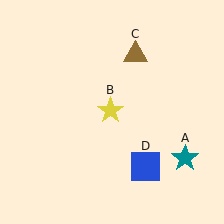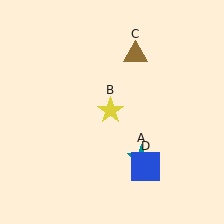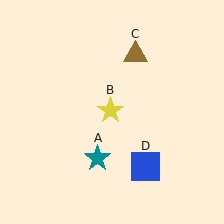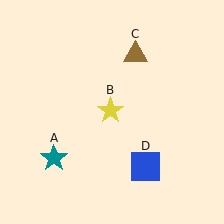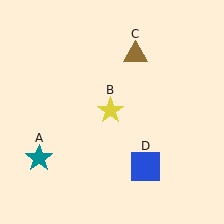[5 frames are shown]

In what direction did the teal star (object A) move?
The teal star (object A) moved left.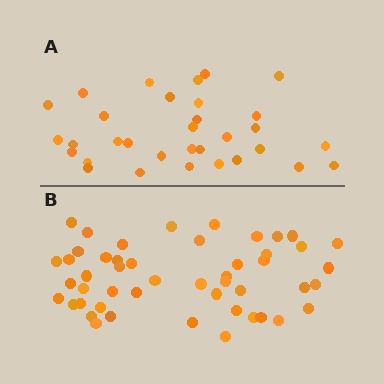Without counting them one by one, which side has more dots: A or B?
Region B (the bottom region) has more dots.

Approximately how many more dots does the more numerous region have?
Region B has approximately 15 more dots than region A.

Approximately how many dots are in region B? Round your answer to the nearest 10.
About 50 dots. (The exact count is 49, which rounds to 50.)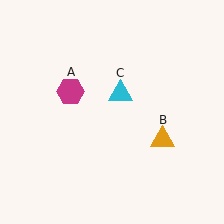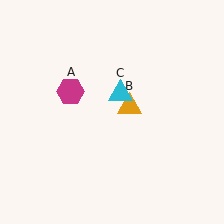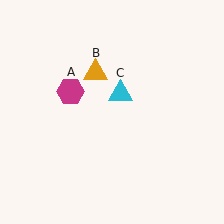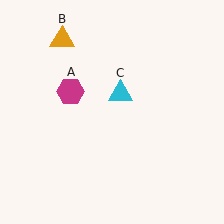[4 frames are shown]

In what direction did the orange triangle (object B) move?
The orange triangle (object B) moved up and to the left.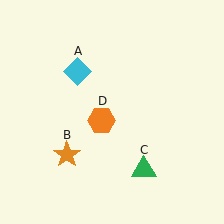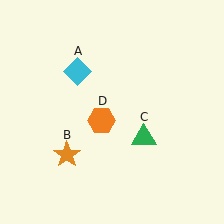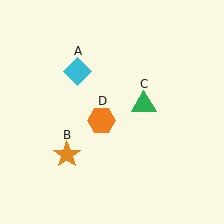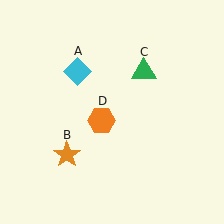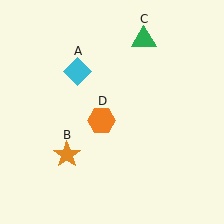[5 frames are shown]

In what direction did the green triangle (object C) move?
The green triangle (object C) moved up.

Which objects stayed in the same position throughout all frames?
Cyan diamond (object A) and orange star (object B) and orange hexagon (object D) remained stationary.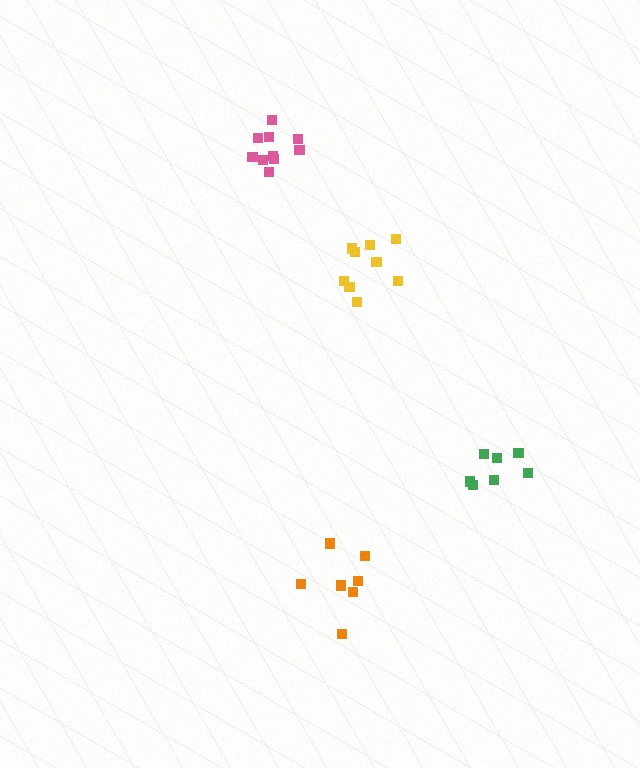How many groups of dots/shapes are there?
There are 4 groups.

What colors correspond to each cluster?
The clusters are colored: orange, pink, yellow, green.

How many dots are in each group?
Group 1: 7 dots, Group 2: 10 dots, Group 3: 9 dots, Group 4: 7 dots (33 total).